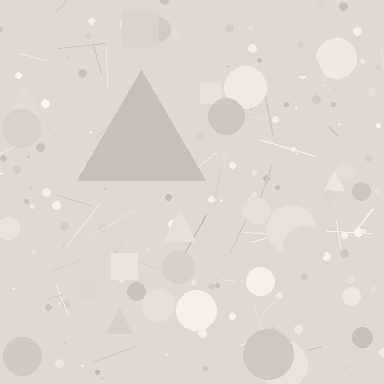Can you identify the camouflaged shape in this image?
The camouflaged shape is a triangle.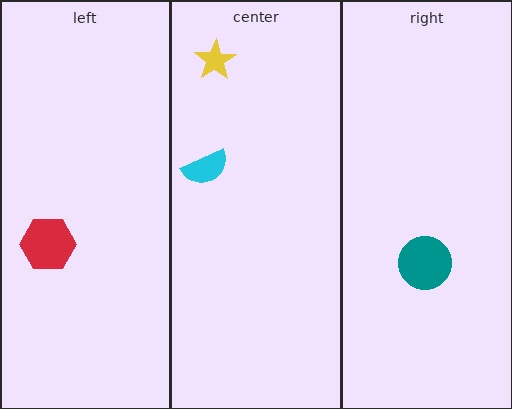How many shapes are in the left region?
1.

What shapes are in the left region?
The red hexagon.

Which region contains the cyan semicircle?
The center region.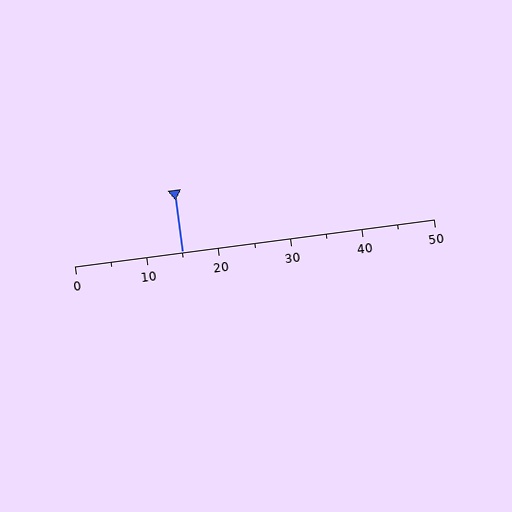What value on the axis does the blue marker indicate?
The marker indicates approximately 15.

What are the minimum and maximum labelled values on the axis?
The axis runs from 0 to 50.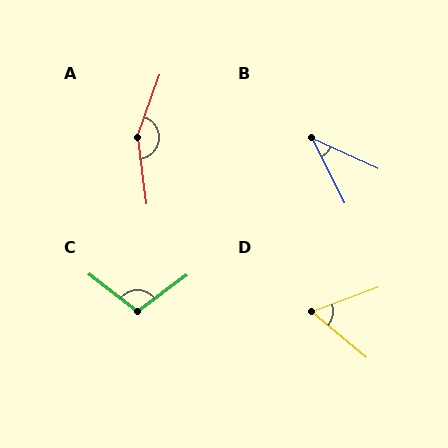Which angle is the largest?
A, at approximately 153 degrees.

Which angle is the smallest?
B, at approximately 39 degrees.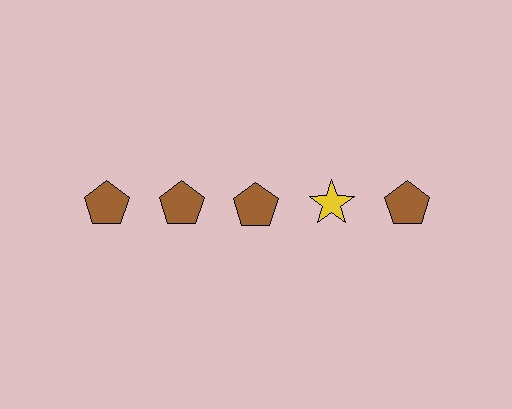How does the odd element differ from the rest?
It differs in both color (yellow instead of brown) and shape (star instead of pentagon).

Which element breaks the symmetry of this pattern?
The yellow star in the top row, second from right column breaks the symmetry. All other shapes are brown pentagons.